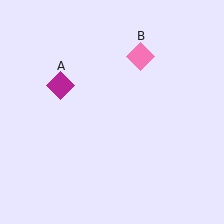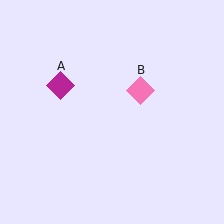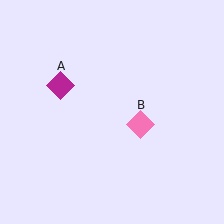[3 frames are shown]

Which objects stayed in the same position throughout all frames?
Magenta diamond (object A) remained stationary.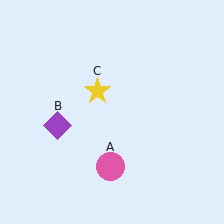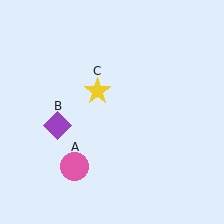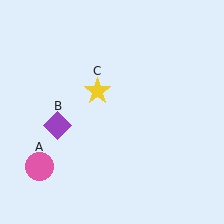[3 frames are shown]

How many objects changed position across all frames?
1 object changed position: pink circle (object A).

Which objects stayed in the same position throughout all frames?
Purple diamond (object B) and yellow star (object C) remained stationary.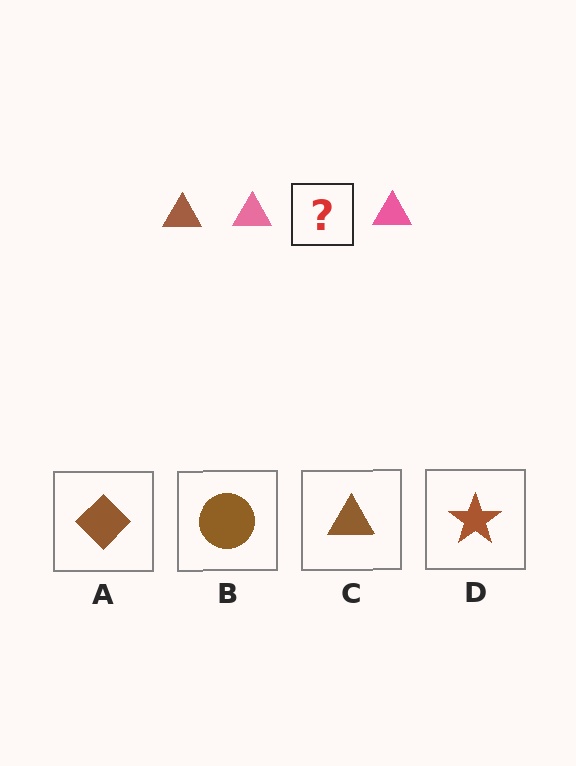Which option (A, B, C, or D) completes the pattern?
C.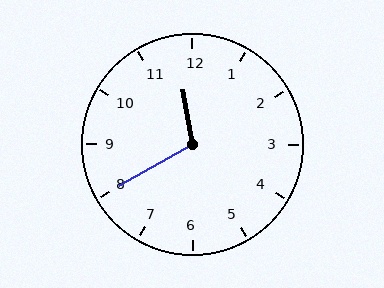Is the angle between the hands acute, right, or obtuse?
It is obtuse.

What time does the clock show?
11:40.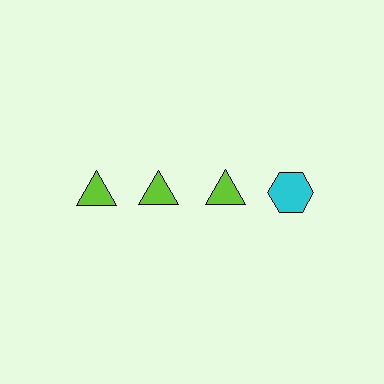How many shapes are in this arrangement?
There are 4 shapes arranged in a grid pattern.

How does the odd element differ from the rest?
It differs in both color (cyan instead of lime) and shape (hexagon instead of triangle).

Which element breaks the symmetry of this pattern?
The cyan hexagon in the top row, second from right column breaks the symmetry. All other shapes are lime triangles.